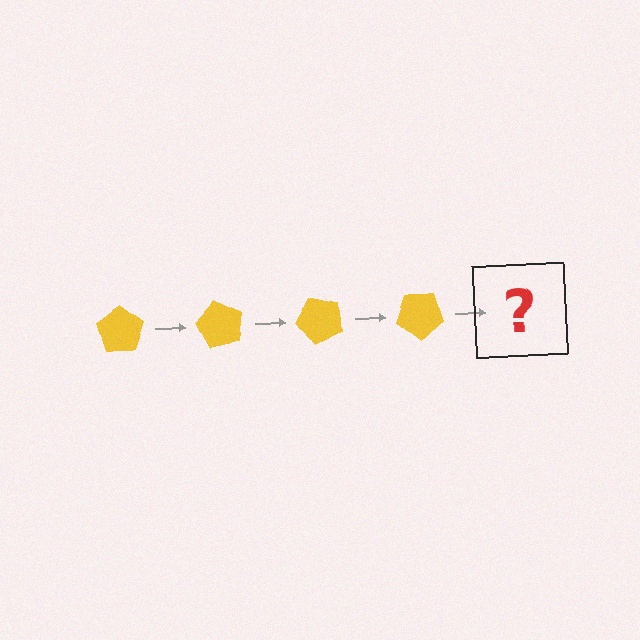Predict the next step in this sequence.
The next step is a yellow pentagon rotated 240 degrees.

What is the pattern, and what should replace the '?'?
The pattern is that the pentagon rotates 60 degrees each step. The '?' should be a yellow pentagon rotated 240 degrees.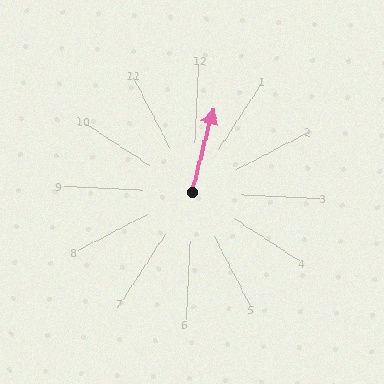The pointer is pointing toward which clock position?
Roughly 12 o'clock.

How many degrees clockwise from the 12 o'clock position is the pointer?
Approximately 12 degrees.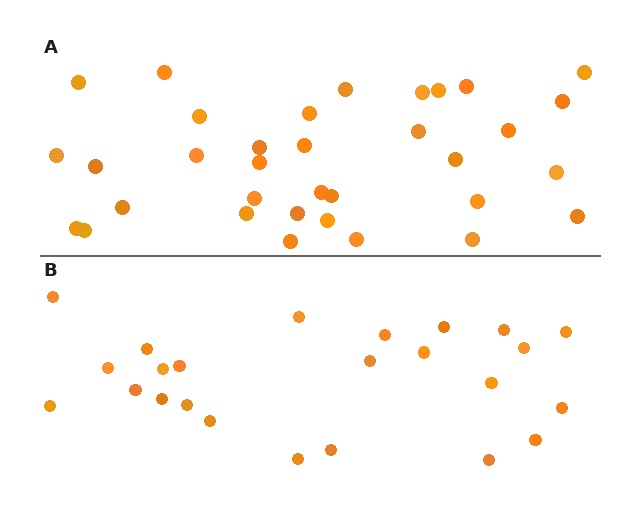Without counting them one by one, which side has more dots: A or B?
Region A (the top region) has more dots.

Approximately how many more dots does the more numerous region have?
Region A has roughly 10 or so more dots than region B.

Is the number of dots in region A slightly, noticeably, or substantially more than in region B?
Region A has noticeably more, but not dramatically so. The ratio is roughly 1.4 to 1.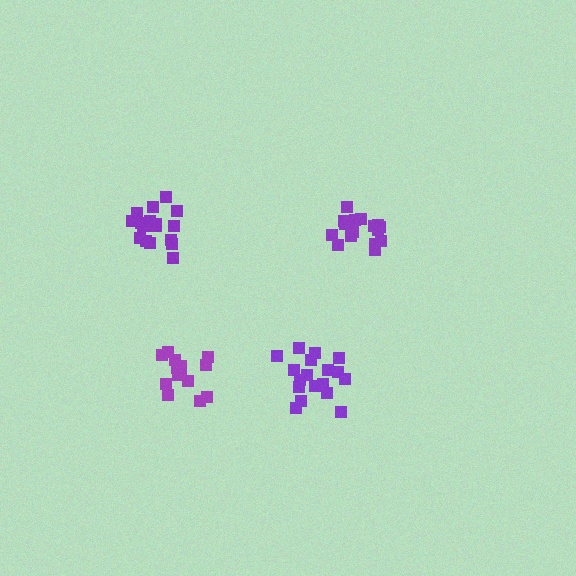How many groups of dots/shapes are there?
There are 4 groups.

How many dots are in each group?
Group 1: 15 dots, Group 2: 19 dots, Group 3: 18 dots, Group 4: 16 dots (68 total).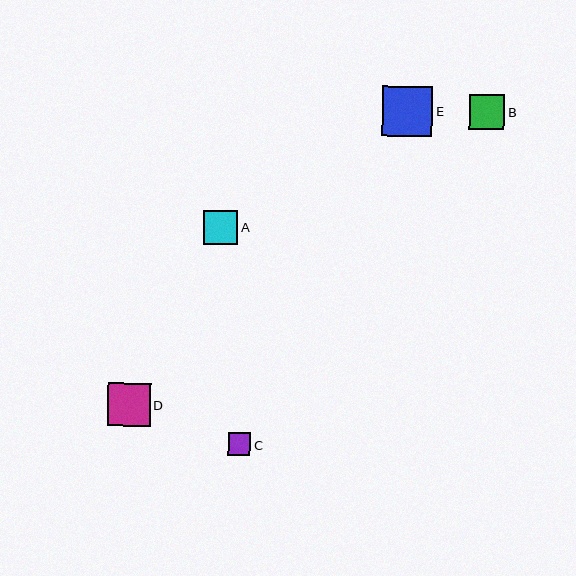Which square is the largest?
Square E is the largest with a size of approximately 51 pixels.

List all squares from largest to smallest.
From largest to smallest: E, D, B, A, C.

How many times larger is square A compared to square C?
Square A is approximately 1.5 times the size of square C.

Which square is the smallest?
Square C is the smallest with a size of approximately 23 pixels.